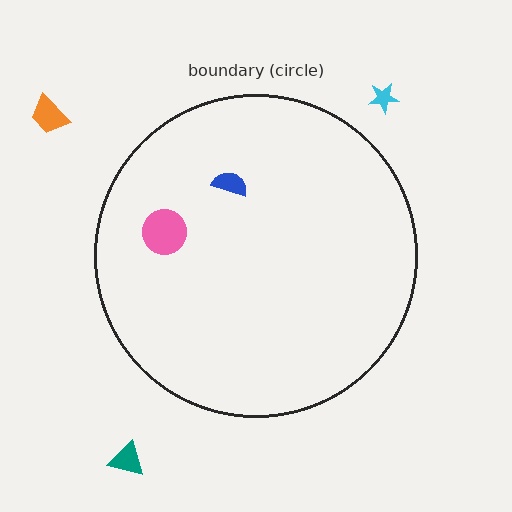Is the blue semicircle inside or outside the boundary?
Inside.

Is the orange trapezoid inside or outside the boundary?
Outside.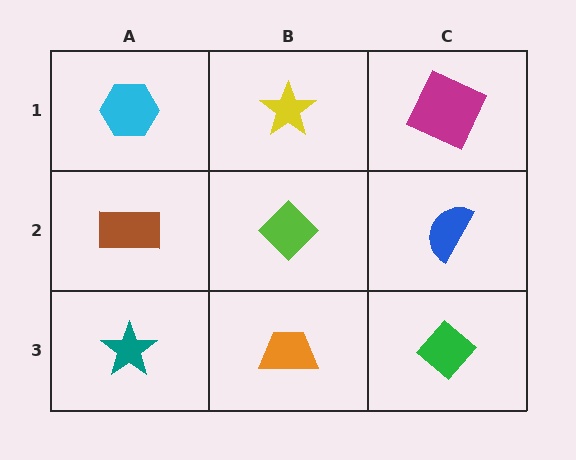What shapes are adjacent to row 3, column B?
A lime diamond (row 2, column B), a teal star (row 3, column A), a green diamond (row 3, column C).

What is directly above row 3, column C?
A blue semicircle.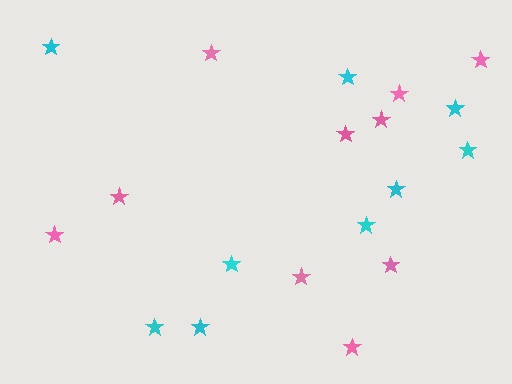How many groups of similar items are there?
There are 2 groups: one group of cyan stars (9) and one group of pink stars (10).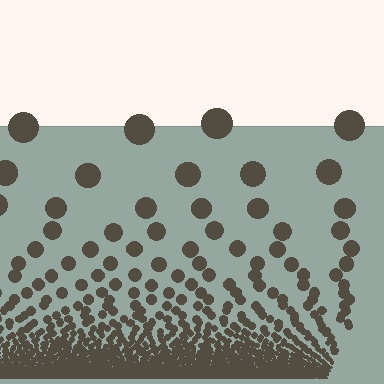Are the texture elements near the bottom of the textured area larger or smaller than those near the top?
Smaller. The gradient is inverted — elements near the bottom are smaller and denser.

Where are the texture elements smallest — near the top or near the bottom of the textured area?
Near the bottom.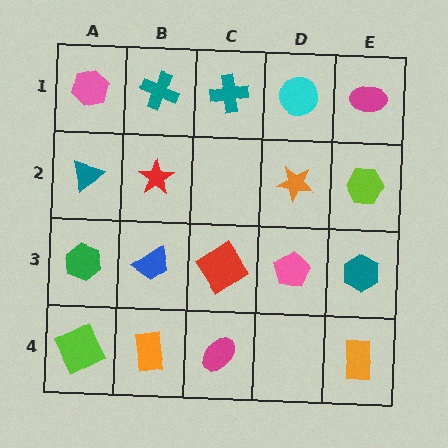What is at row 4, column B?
An orange rectangle.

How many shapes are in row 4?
4 shapes.